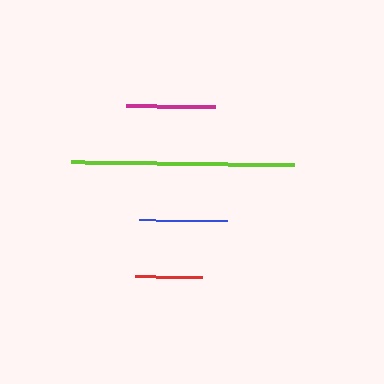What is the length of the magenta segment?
The magenta segment is approximately 89 pixels long.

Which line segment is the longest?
The lime line is the longest at approximately 222 pixels.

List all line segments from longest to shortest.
From longest to shortest: lime, magenta, blue, red.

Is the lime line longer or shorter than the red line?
The lime line is longer than the red line.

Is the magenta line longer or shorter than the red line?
The magenta line is longer than the red line.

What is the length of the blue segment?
The blue segment is approximately 88 pixels long.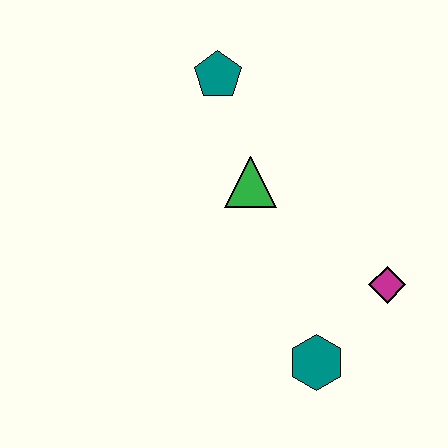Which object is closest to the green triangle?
The teal pentagon is closest to the green triangle.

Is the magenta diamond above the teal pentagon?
No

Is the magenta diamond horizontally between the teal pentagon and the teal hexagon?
No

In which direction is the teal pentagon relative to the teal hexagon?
The teal pentagon is above the teal hexagon.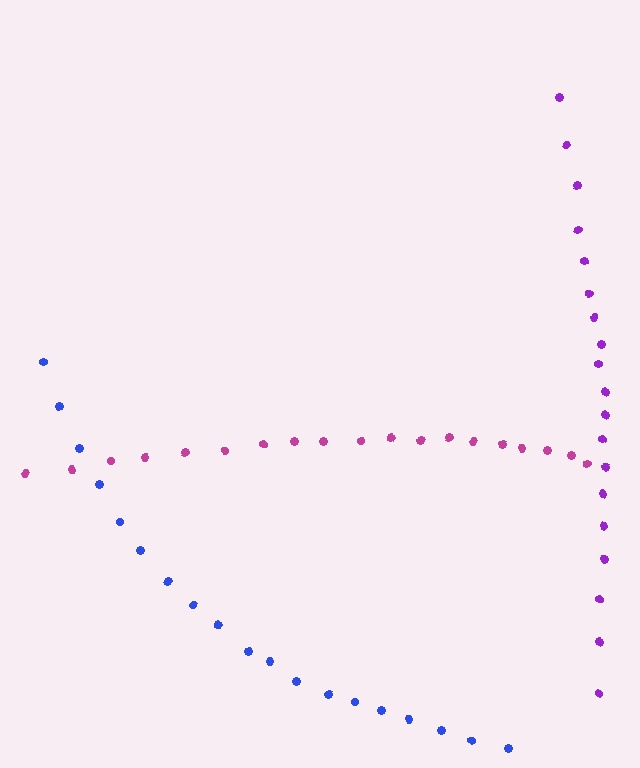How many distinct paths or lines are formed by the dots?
There are 3 distinct paths.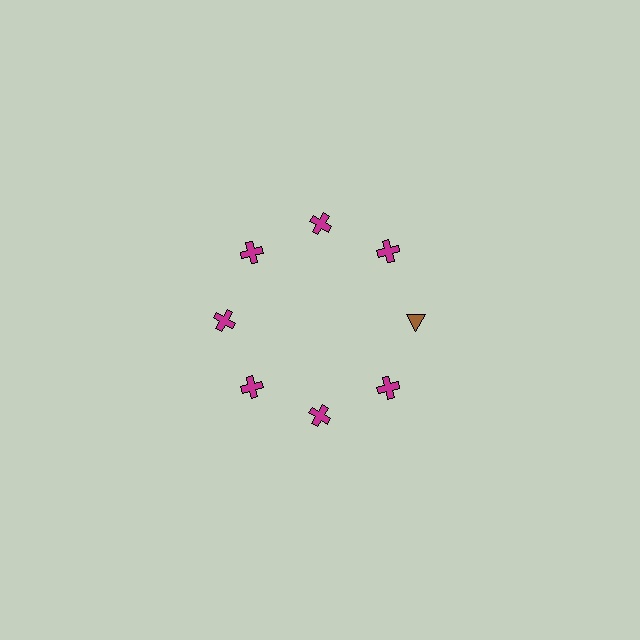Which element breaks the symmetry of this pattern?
The brown triangle at roughly the 3 o'clock position breaks the symmetry. All other shapes are magenta crosses.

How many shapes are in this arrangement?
There are 8 shapes arranged in a ring pattern.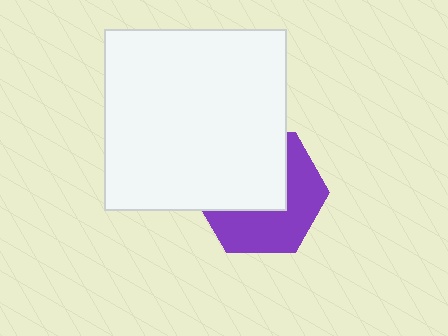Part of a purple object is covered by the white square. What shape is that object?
It is a hexagon.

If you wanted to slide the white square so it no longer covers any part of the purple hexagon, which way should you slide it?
Slide it up — that is the most direct way to separate the two shapes.